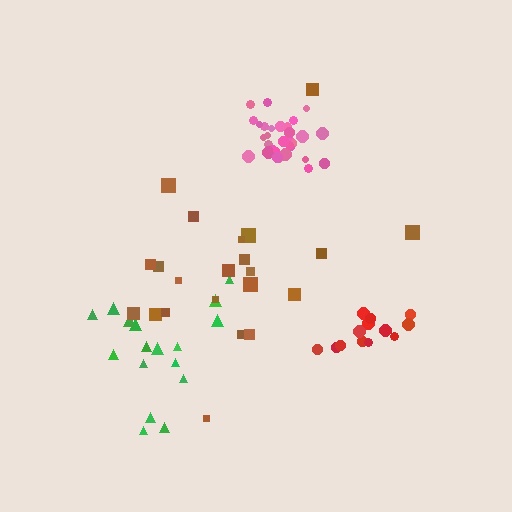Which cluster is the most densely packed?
Pink.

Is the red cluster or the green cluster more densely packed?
Red.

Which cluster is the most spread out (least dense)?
Brown.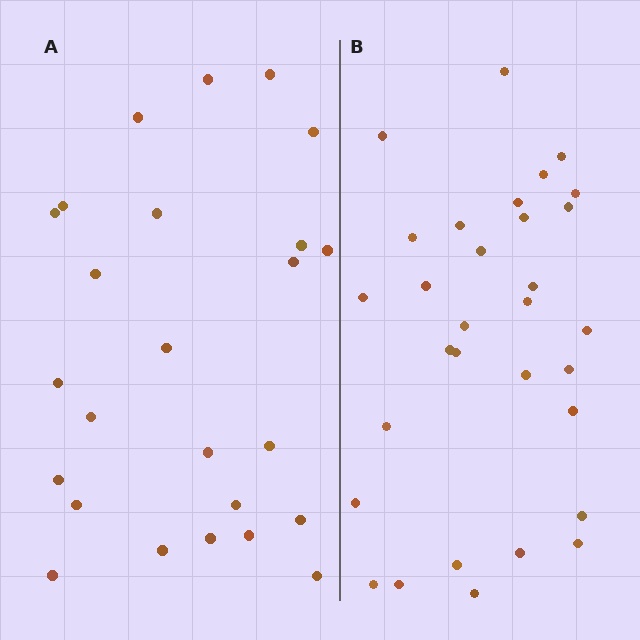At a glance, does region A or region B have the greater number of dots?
Region B (the right region) has more dots.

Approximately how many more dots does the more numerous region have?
Region B has about 6 more dots than region A.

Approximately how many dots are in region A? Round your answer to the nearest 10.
About 20 dots. (The exact count is 25, which rounds to 20.)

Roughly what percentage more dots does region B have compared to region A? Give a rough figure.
About 25% more.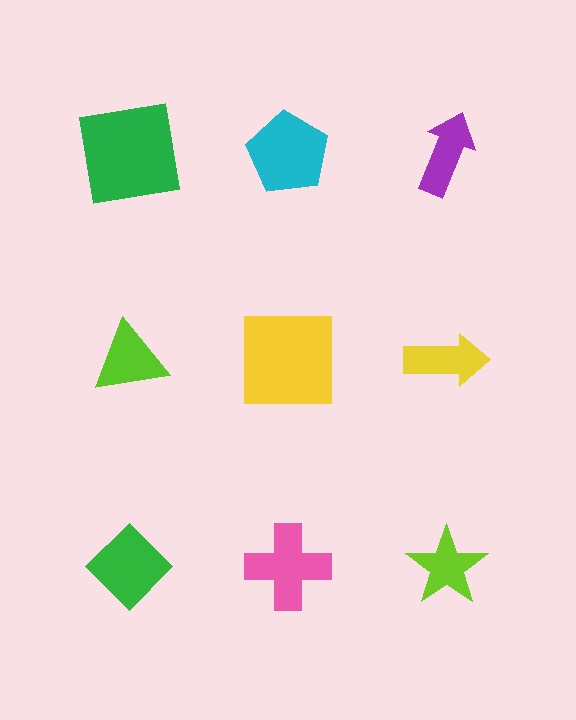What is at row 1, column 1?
A green square.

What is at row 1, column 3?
A purple arrow.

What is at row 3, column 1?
A green diamond.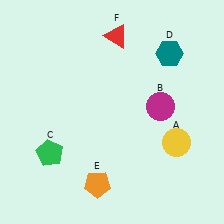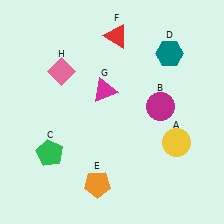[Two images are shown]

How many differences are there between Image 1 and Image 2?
There are 2 differences between the two images.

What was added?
A magenta triangle (G), a pink diamond (H) were added in Image 2.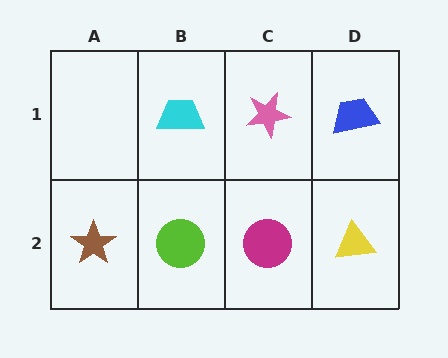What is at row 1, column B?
A cyan trapezoid.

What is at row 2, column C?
A magenta circle.